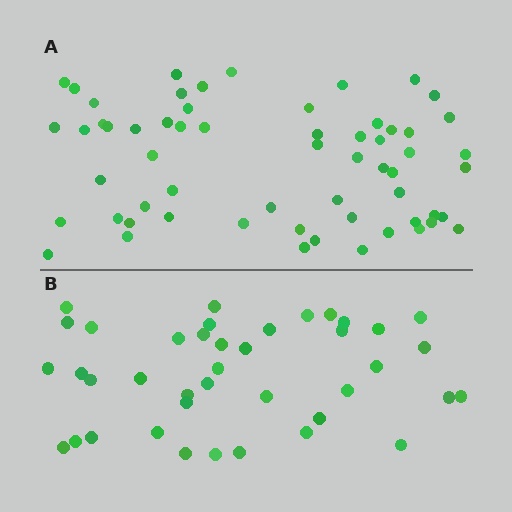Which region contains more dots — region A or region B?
Region A (the top region) has more dots.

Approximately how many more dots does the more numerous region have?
Region A has approximately 20 more dots than region B.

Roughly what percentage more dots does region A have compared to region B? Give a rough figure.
About 50% more.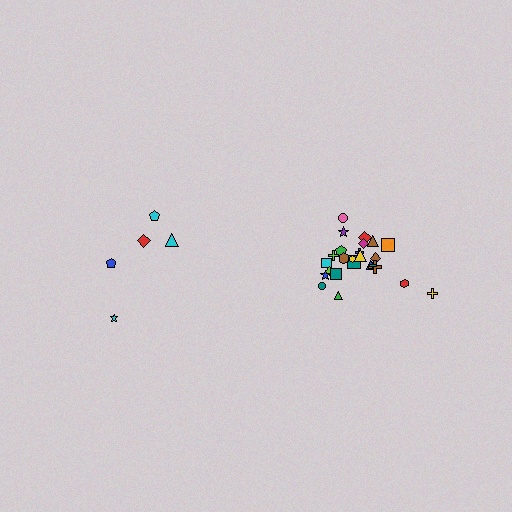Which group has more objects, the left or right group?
The right group.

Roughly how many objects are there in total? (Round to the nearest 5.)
Roughly 30 objects in total.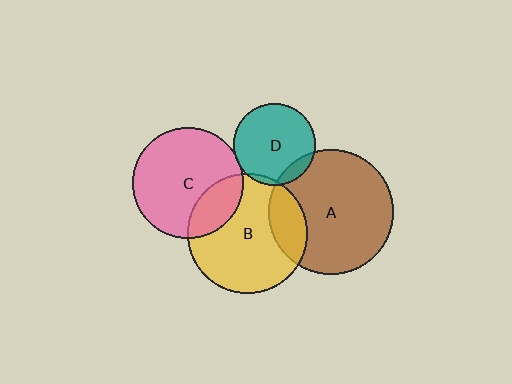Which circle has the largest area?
Circle A (brown).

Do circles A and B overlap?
Yes.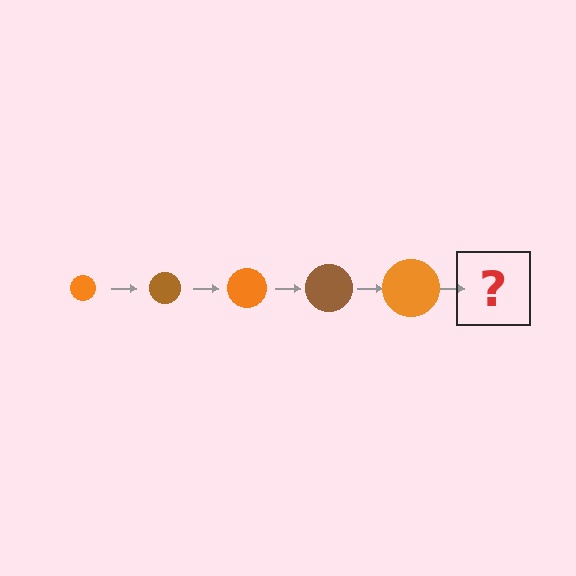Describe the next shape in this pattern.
It should be a brown circle, larger than the previous one.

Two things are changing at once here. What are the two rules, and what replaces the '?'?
The two rules are that the circle grows larger each step and the color cycles through orange and brown. The '?' should be a brown circle, larger than the previous one.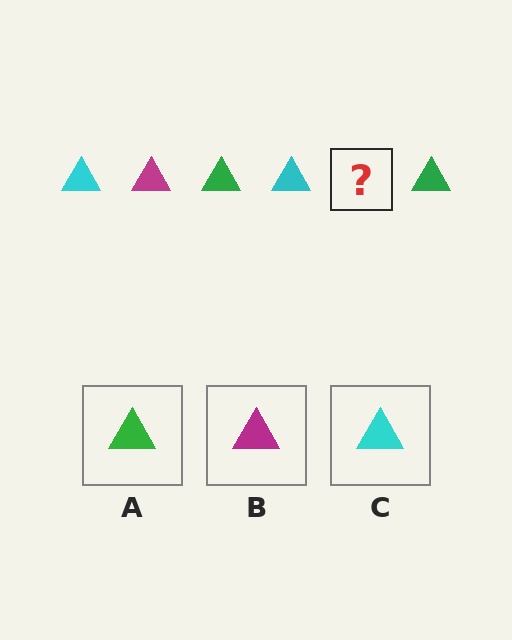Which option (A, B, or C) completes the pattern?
B.